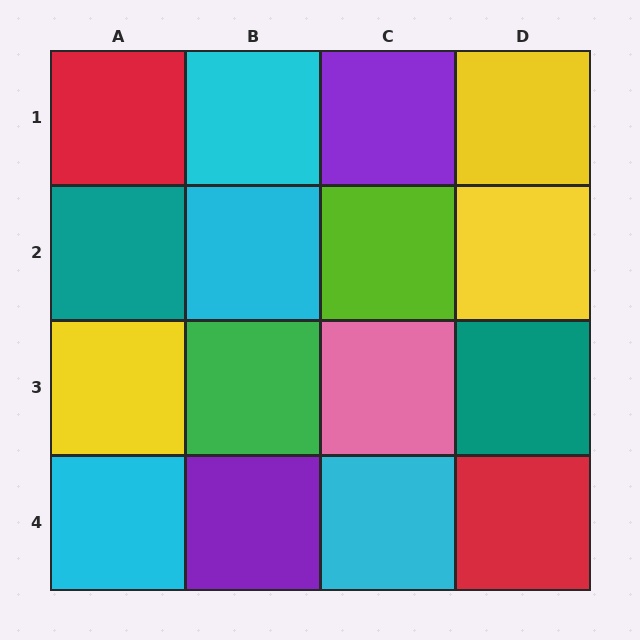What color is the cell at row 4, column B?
Purple.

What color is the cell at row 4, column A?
Cyan.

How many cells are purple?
2 cells are purple.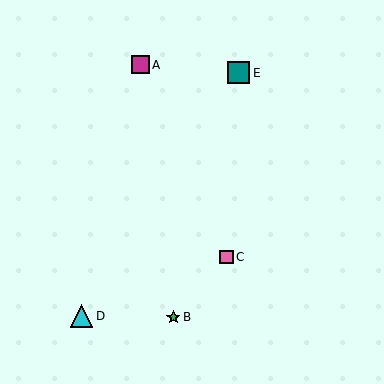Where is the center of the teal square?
The center of the teal square is at (239, 73).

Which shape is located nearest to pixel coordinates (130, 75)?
The magenta square (labeled A) at (140, 65) is nearest to that location.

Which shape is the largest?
The cyan triangle (labeled D) is the largest.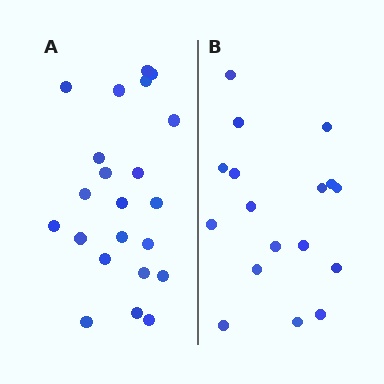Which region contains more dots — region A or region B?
Region A (the left region) has more dots.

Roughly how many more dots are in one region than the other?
Region A has about 5 more dots than region B.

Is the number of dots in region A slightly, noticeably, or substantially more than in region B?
Region A has noticeably more, but not dramatically so. The ratio is roughly 1.3 to 1.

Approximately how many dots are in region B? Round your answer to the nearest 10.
About 20 dots. (The exact count is 17, which rounds to 20.)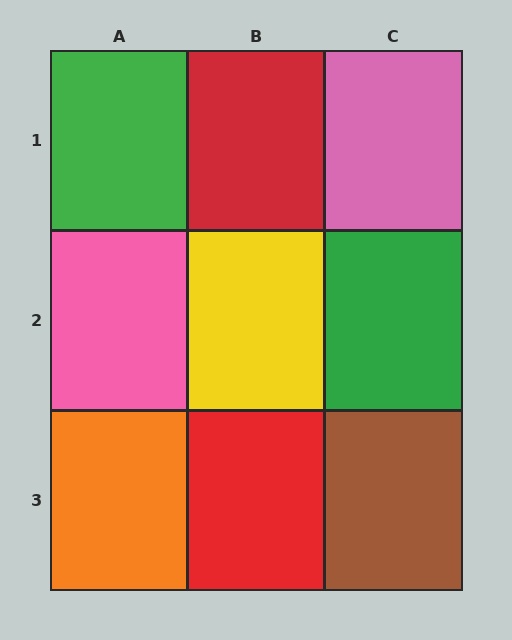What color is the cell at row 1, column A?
Green.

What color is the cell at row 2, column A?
Pink.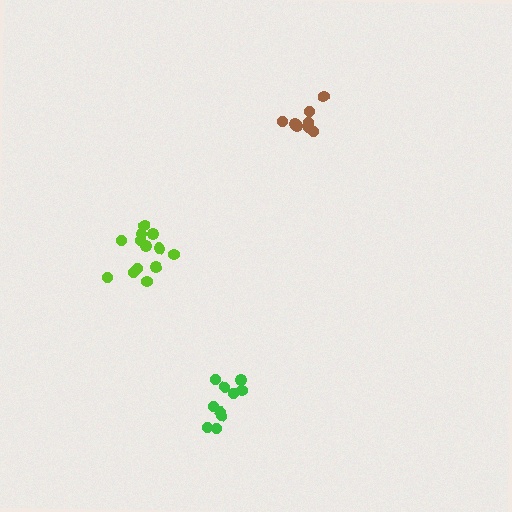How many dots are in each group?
Group 1: 13 dots, Group 2: 10 dots, Group 3: 8 dots (31 total).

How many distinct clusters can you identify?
There are 3 distinct clusters.